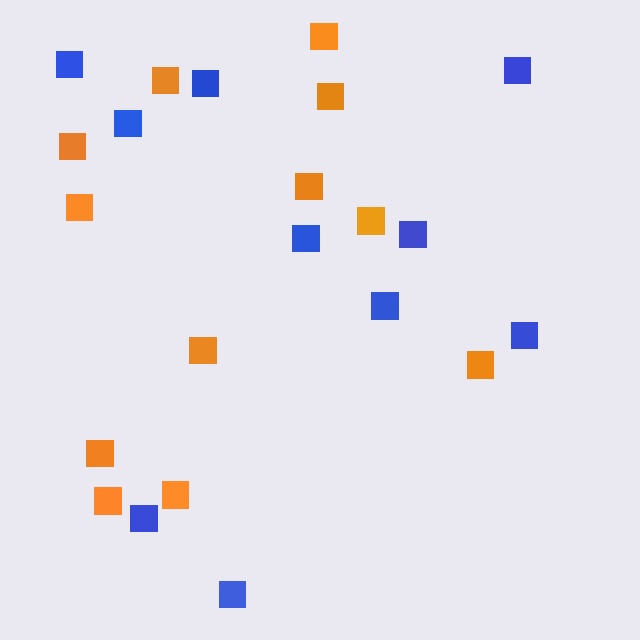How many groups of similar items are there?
There are 2 groups: one group of blue squares (10) and one group of orange squares (12).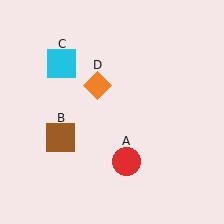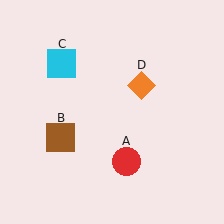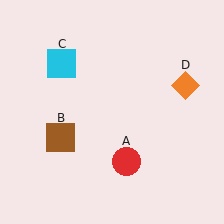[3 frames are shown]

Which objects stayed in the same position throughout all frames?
Red circle (object A) and brown square (object B) and cyan square (object C) remained stationary.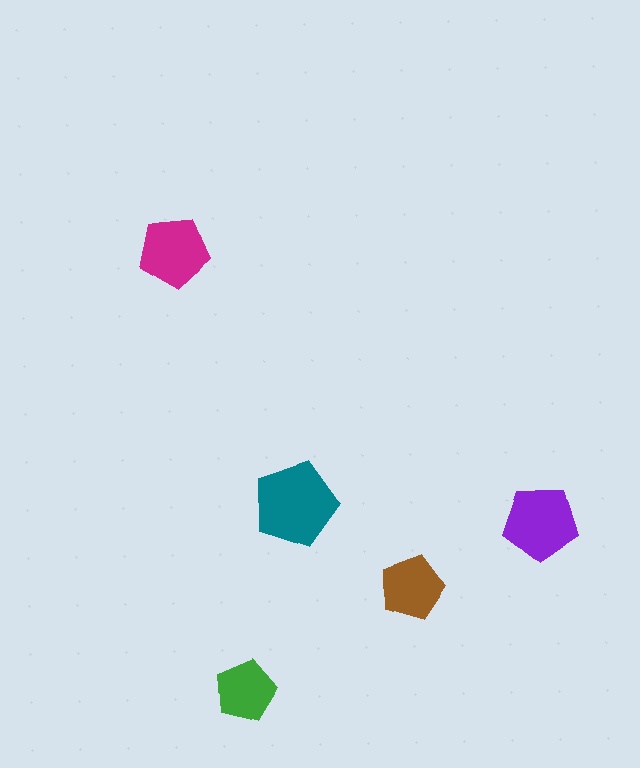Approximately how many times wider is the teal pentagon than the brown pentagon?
About 1.5 times wider.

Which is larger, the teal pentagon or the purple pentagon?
The teal one.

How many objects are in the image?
There are 5 objects in the image.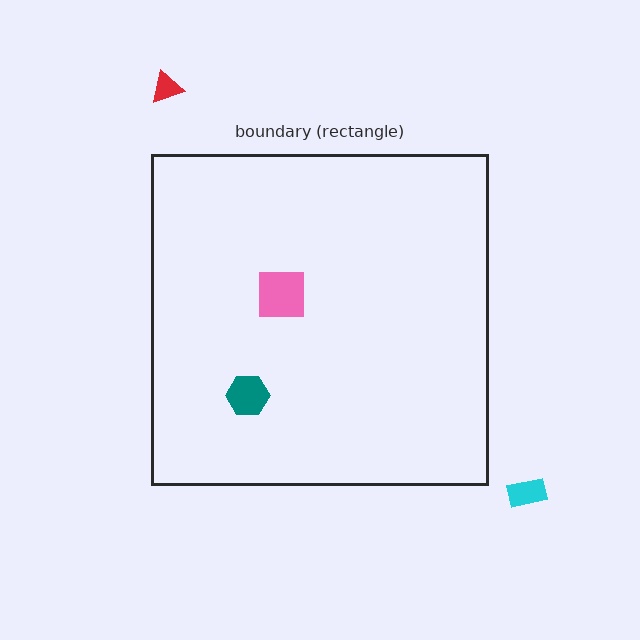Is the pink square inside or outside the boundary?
Inside.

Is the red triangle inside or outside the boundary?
Outside.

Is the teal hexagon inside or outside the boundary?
Inside.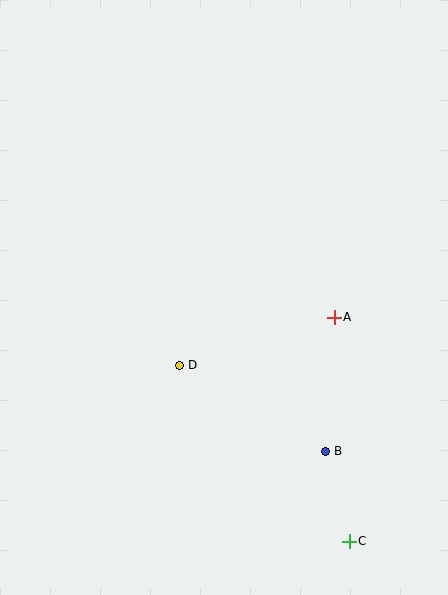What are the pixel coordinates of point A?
Point A is at (334, 318).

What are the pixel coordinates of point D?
Point D is at (179, 365).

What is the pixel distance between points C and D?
The distance between C and D is 245 pixels.